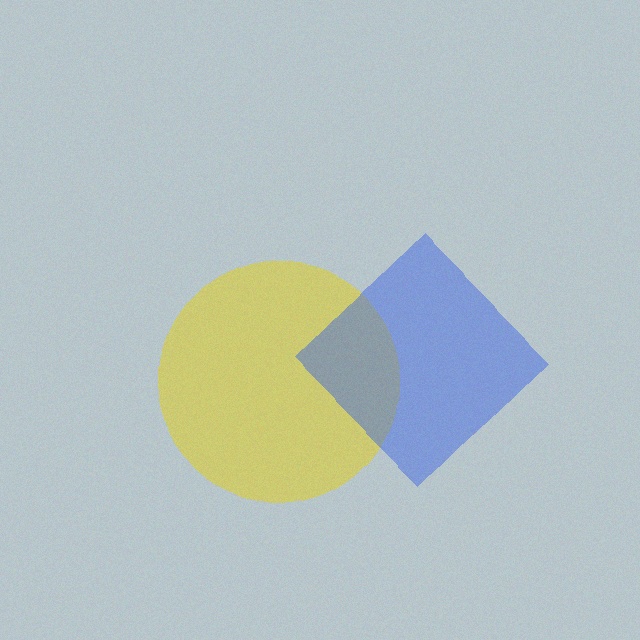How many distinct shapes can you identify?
There are 2 distinct shapes: a yellow circle, a blue diamond.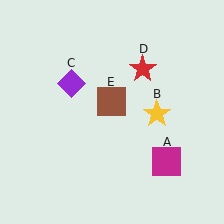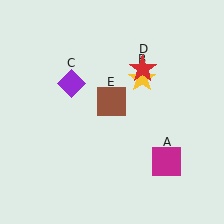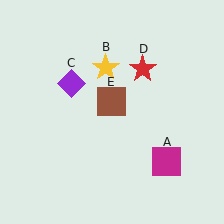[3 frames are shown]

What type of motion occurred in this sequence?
The yellow star (object B) rotated counterclockwise around the center of the scene.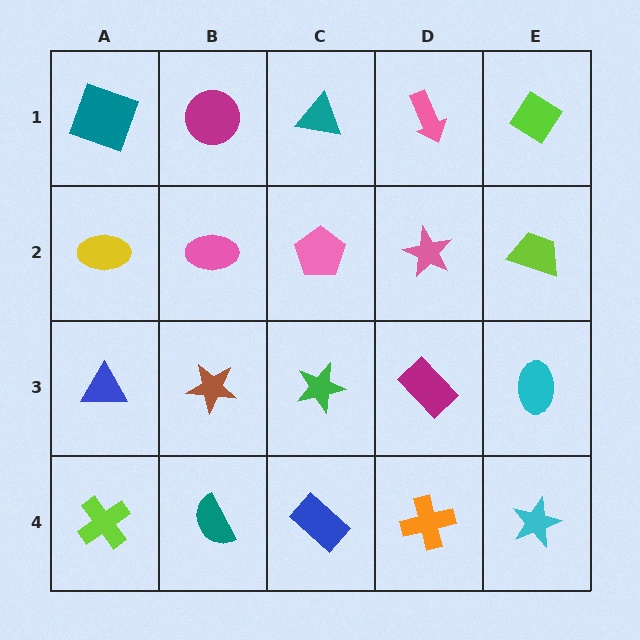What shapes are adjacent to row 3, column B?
A pink ellipse (row 2, column B), a teal semicircle (row 4, column B), a blue triangle (row 3, column A), a green star (row 3, column C).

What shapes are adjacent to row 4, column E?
A cyan ellipse (row 3, column E), an orange cross (row 4, column D).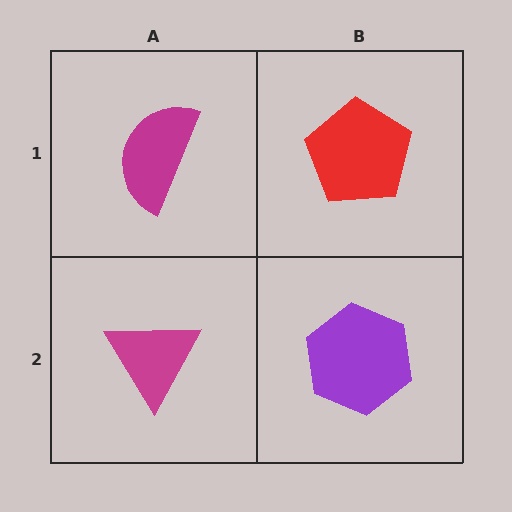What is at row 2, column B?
A purple hexagon.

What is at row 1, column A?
A magenta semicircle.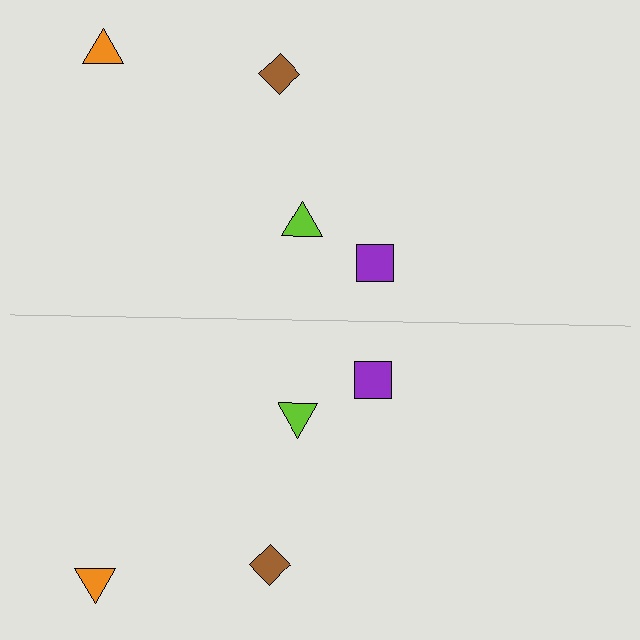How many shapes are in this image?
There are 8 shapes in this image.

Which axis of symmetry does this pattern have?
The pattern has a horizontal axis of symmetry running through the center of the image.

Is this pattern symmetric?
Yes, this pattern has bilateral (reflection) symmetry.